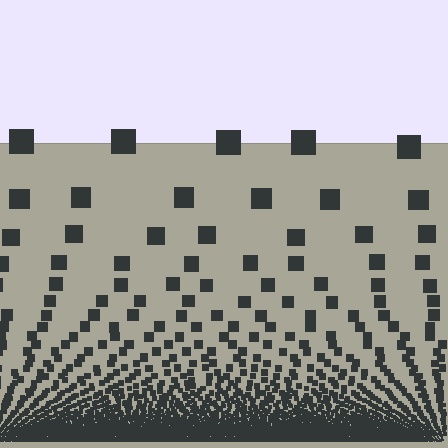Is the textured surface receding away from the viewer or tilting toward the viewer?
The surface appears to tilt toward the viewer. Texture elements get larger and sparser toward the top.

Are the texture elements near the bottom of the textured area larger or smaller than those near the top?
Smaller. The gradient is inverted — elements near the bottom are smaller and denser.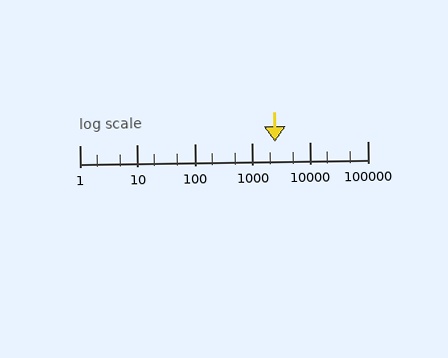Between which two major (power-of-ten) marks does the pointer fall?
The pointer is between 1000 and 10000.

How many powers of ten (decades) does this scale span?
The scale spans 5 decades, from 1 to 100000.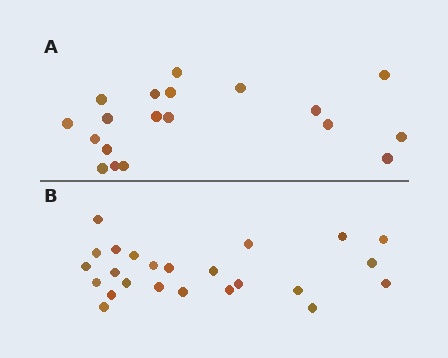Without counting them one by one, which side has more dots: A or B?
Region B (the bottom region) has more dots.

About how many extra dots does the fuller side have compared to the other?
Region B has about 5 more dots than region A.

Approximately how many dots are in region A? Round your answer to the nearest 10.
About 20 dots. (The exact count is 19, which rounds to 20.)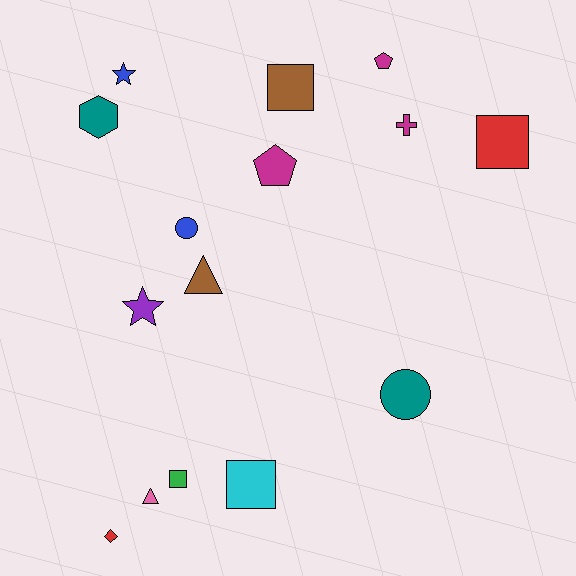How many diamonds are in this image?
There is 1 diamond.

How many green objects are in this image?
There is 1 green object.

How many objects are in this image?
There are 15 objects.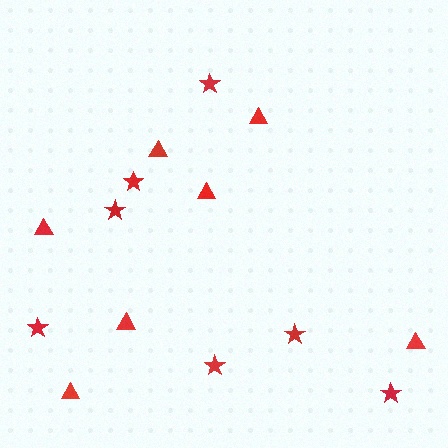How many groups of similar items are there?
There are 2 groups: one group of stars (7) and one group of triangles (7).